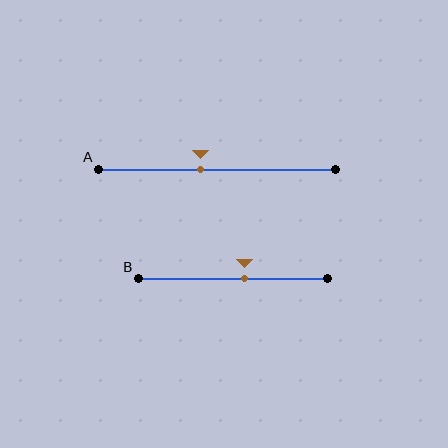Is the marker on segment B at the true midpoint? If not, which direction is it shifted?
No, the marker on segment B is shifted to the right by about 6% of the segment length.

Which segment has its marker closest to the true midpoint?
Segment B has its marker closest to the true midpoint.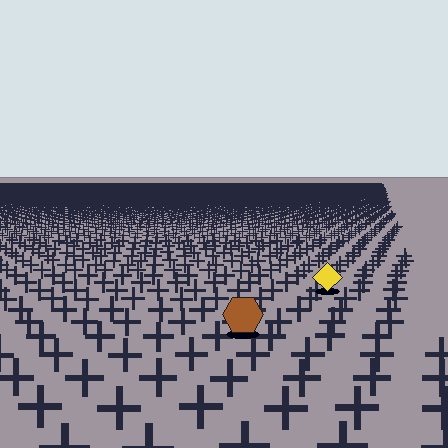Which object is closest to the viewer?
The brown hexagon is closest. The texture marks near it are larger and more spread out.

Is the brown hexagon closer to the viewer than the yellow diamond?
Yes. The brown hexagon is closer — you can tell from the texture gradient: the ground texture is coarser near it.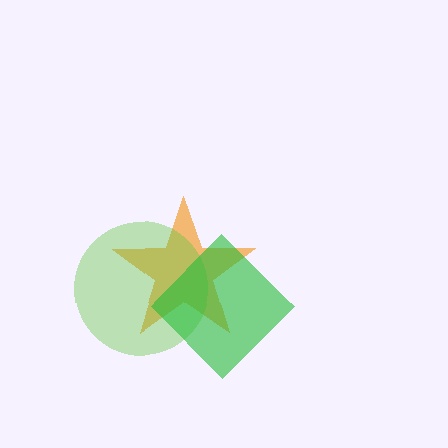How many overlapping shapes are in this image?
There are 3 overlapping shapes in the image.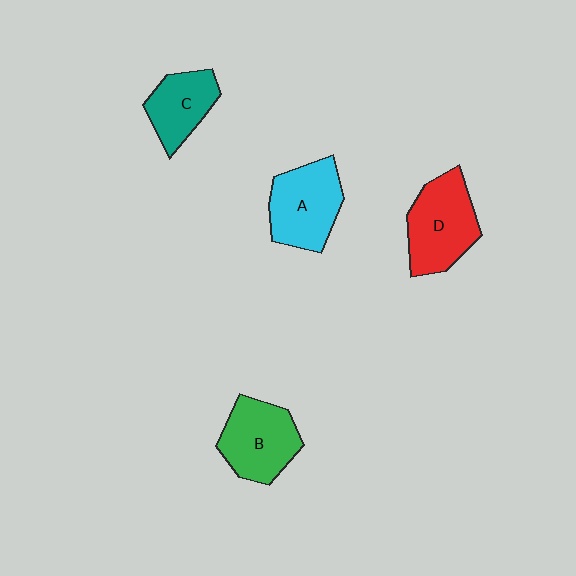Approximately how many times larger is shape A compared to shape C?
Approximately 1.3 times.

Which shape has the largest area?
Shape D (red).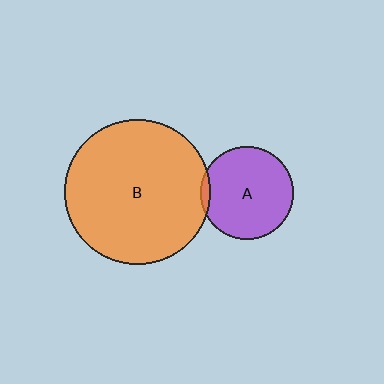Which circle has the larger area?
Circle B (orange).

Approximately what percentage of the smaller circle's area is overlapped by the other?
Approximately 5%.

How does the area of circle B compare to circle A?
Approximately 2.5 times.